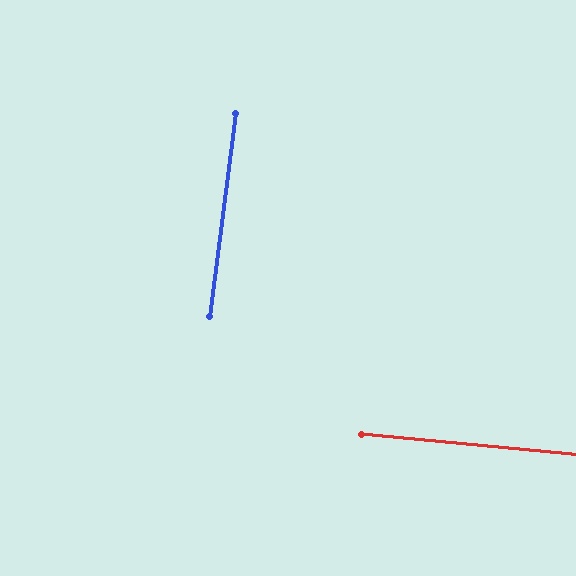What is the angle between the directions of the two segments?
Approximately 88 degrees.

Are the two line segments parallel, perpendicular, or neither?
Perpendicular — they meet at approximately 88°.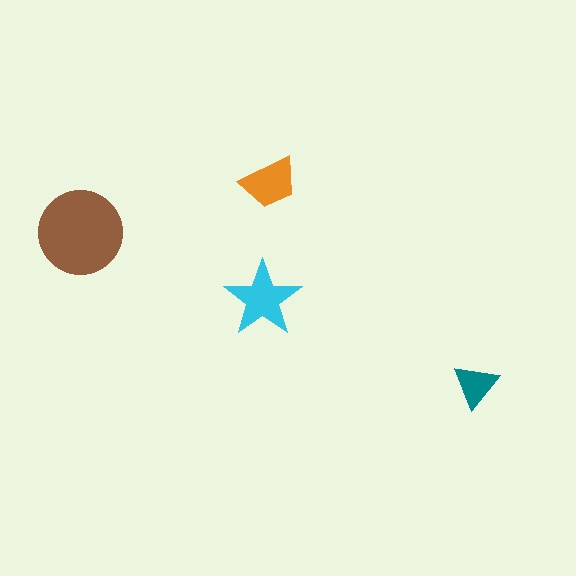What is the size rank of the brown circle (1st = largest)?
1st.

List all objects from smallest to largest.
The teal triangle, the orange trapezoid, the cyan star, the brown circle.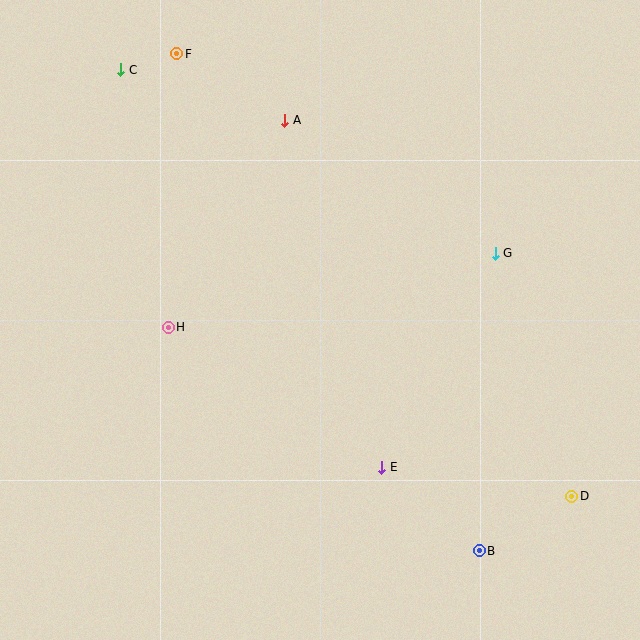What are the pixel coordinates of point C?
Point C is at (121, 70).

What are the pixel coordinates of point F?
Point F is at (177, 54).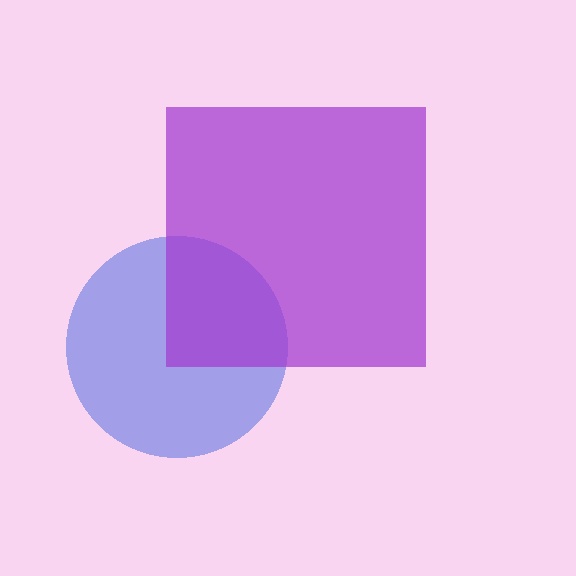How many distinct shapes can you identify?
There are 2 distinct shapes: a blue circle, a purple square.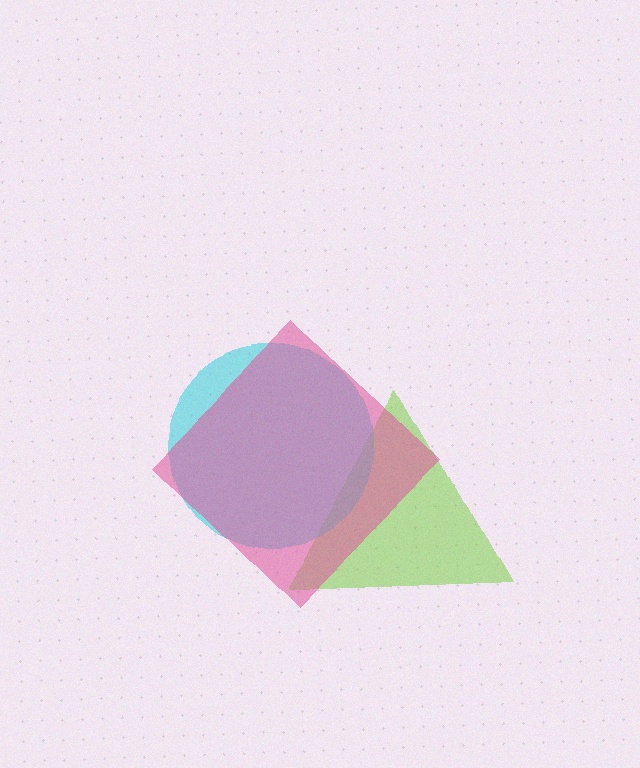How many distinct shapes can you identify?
There are 3 distinct shapes: a lime triangle, a cyan circle, a pink diamond.